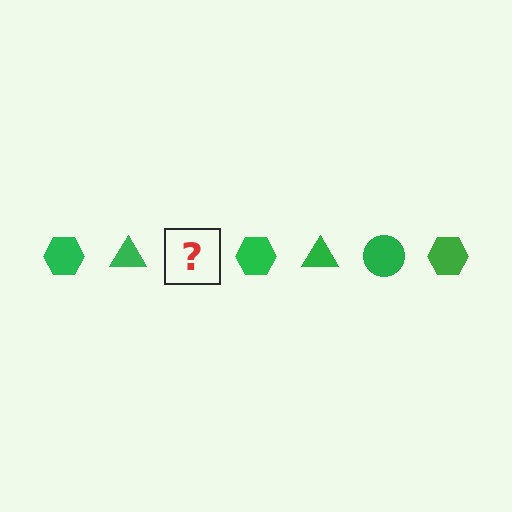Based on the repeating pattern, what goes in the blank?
The blank should be a green circle.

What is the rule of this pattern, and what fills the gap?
The rule is that the pattern cycles through hexagon, triangle, circle shapes in green. The gap should be filled with a green circle.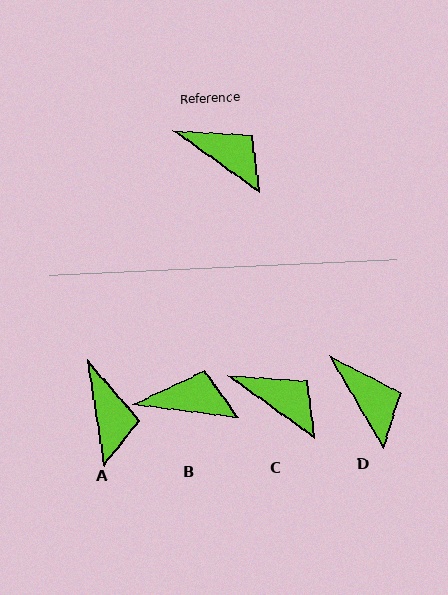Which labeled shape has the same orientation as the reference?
C.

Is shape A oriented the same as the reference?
No, it is off by about 46 degrees.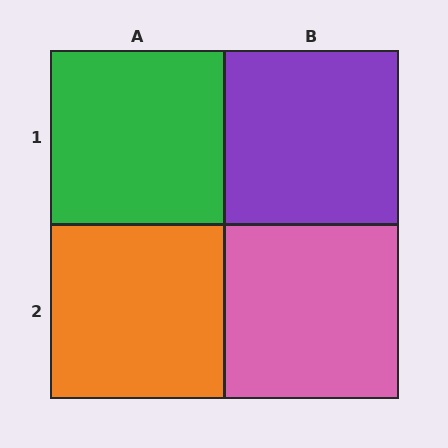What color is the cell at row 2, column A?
Orange.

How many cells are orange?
1 cell is orange.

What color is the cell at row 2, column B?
Pink.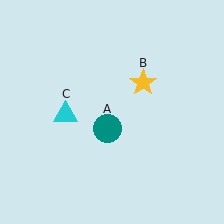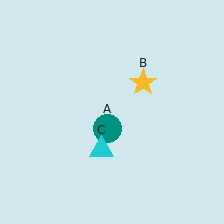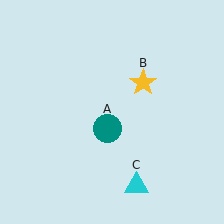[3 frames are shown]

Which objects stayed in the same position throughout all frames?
Teal circle (object A) and yellow star (object B) remained stationary.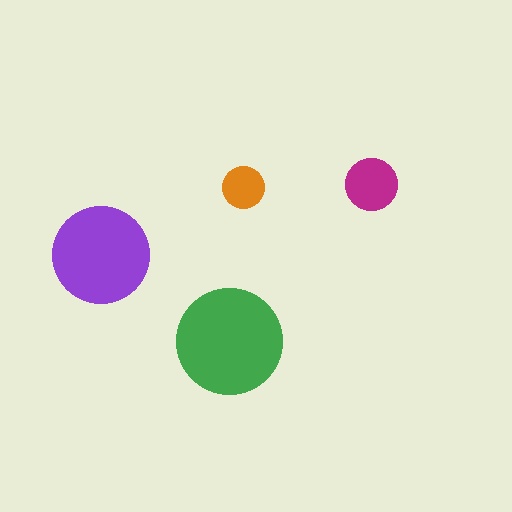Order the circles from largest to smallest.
the green one, the purple one, the magenta one, the orange one.